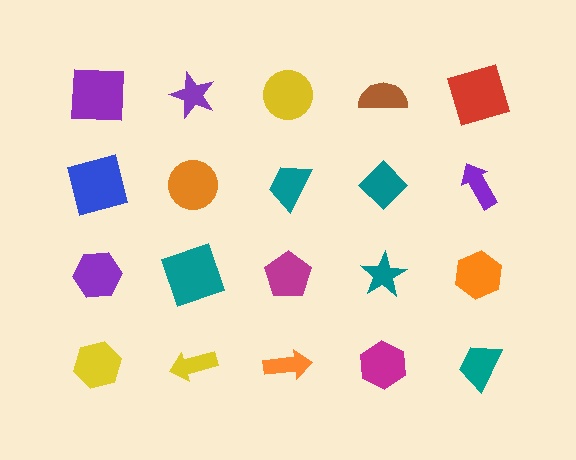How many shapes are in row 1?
5 shapes.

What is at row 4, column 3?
An orange arrow.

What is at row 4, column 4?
A magenta hexagon.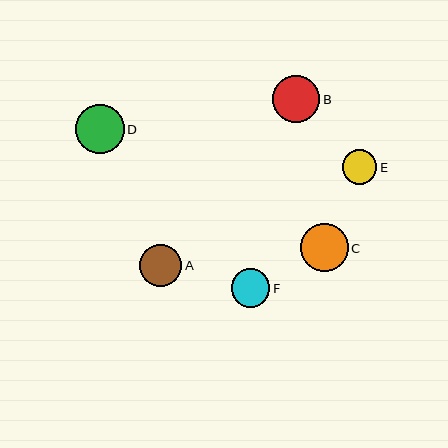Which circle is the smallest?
Circle E is the smallest with a size of approximately 34 pixels.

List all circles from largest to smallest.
From largest to smallest: D, C, B, A, F, E.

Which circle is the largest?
Circle D is the largest with a size of approximately 49 pixels.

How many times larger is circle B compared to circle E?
Circle B is approximately 1.4 times the size of circle E.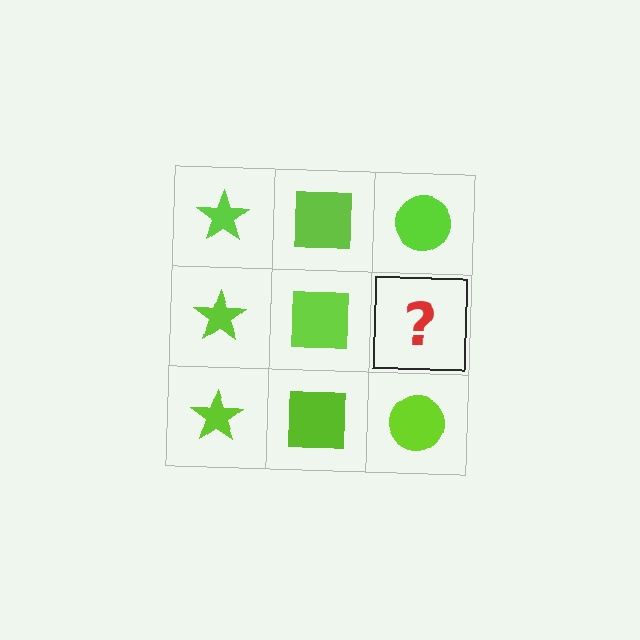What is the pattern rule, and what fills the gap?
The rule is that each column has a consistent shape. The gap should be filled with a lime circle.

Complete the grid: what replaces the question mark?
The question mark should be replaced with a lime circle.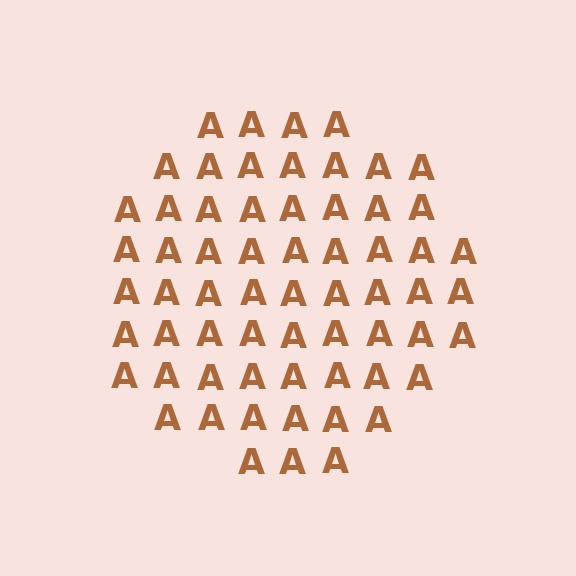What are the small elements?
The small elements are letter A's.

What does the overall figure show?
The overall figure shows a circle.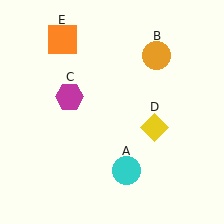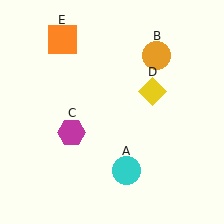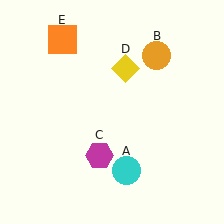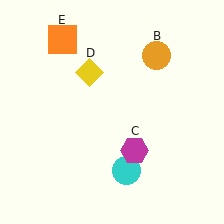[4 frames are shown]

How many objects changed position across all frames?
2 objects changed position: magenta hexagon (object C), yellow diamond (object D).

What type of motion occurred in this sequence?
The magenta hexagon (object C), yellow diamond (object D) rotated counterclockwise around the center of the scene.